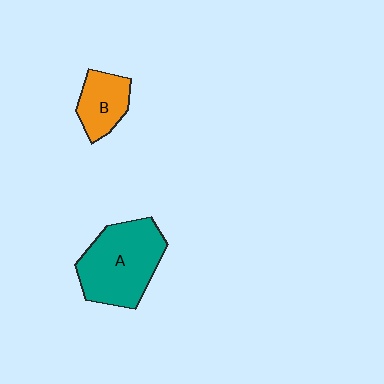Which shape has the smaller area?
Shape B (orange).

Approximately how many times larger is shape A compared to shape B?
Approximately 2.0 times.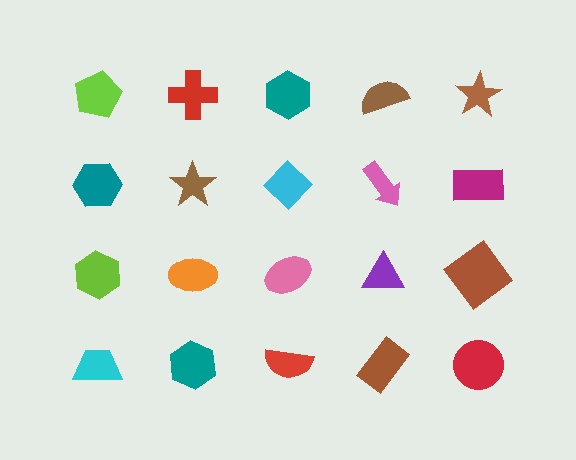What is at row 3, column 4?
A purple triangle.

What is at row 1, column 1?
A lime pentagon.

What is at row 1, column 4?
A brown semicircle.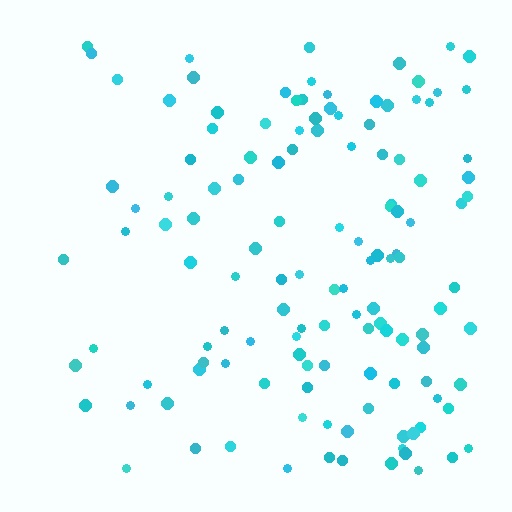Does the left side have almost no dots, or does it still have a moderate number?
Still a moderate number, just noticeably fewer than the right.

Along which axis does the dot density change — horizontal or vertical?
Horizontal.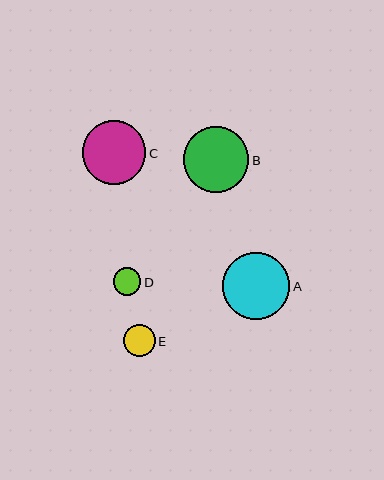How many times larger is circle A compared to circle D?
Circle A is approximately 2.4 times the size of circle D.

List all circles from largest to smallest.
From largest to smallest: A, B, C, E, D.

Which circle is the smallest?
Circle D is the smallest with a size of approximately 27 pixels.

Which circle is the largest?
Circle A is the largest with a size of approximately 67 pixels.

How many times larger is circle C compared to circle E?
Circle C is approximately 2.0 times the size of circle E.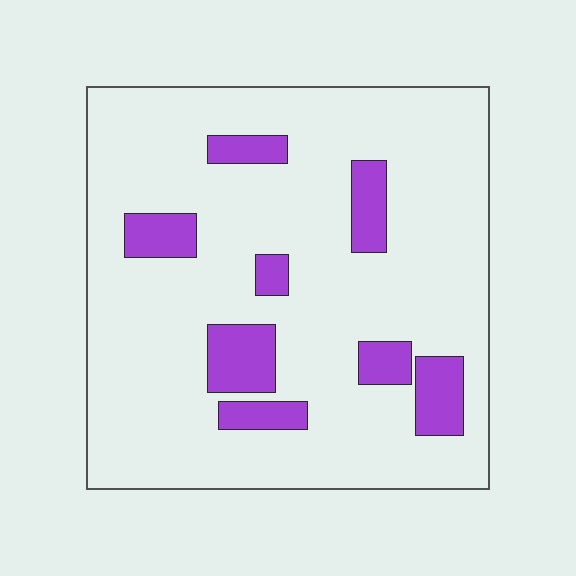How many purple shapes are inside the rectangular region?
8.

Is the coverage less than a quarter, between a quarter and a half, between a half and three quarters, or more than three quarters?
Less than a quarter.